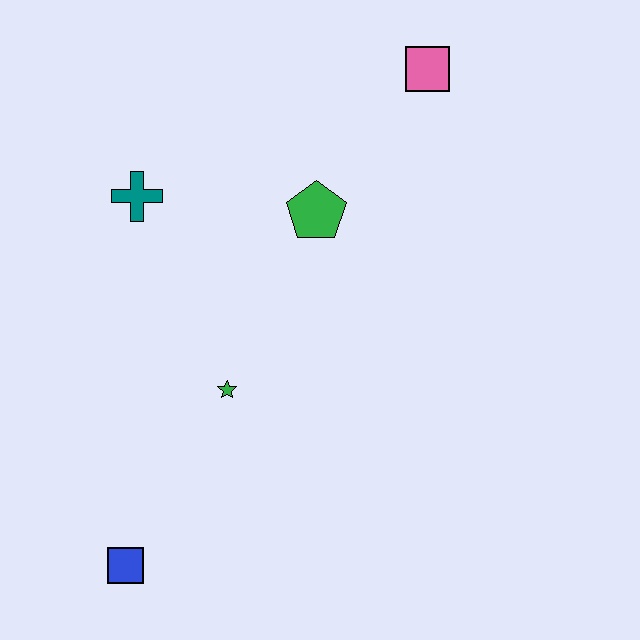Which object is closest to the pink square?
The green pentagon is closest to the pink square.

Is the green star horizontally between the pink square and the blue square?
Yes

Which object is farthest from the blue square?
The pink square is farthest from the blue square.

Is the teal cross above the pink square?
No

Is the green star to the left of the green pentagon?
Yes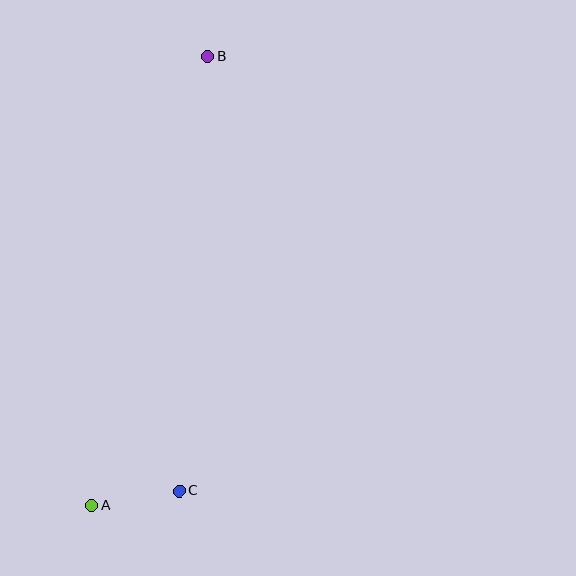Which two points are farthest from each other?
Points A and B are farthest from each other.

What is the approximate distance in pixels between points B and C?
The distance between B and C is approximately 435 pixels.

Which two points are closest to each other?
Points A and C are closest to each other.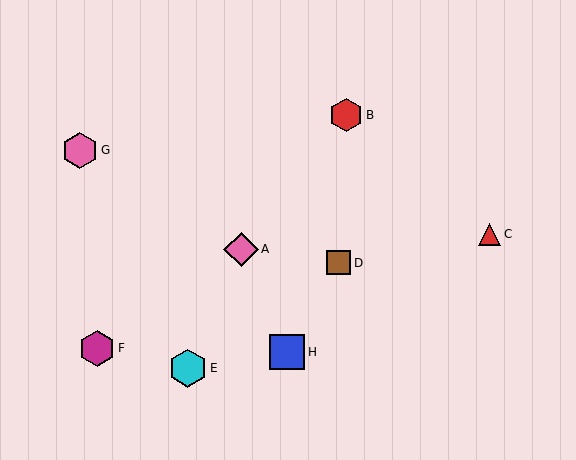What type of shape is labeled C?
Shape C is a red triangle.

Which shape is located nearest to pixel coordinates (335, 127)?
The red hexagon (labeled B) at (346, 115) is nearest to that location.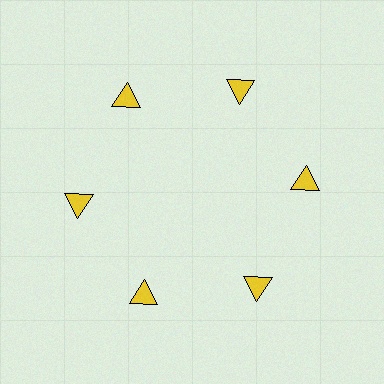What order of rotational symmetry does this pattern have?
This pattern has 6-fold rotational symmetry.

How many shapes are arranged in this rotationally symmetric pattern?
There are 6 shapes, arranged in 6 groups of 1.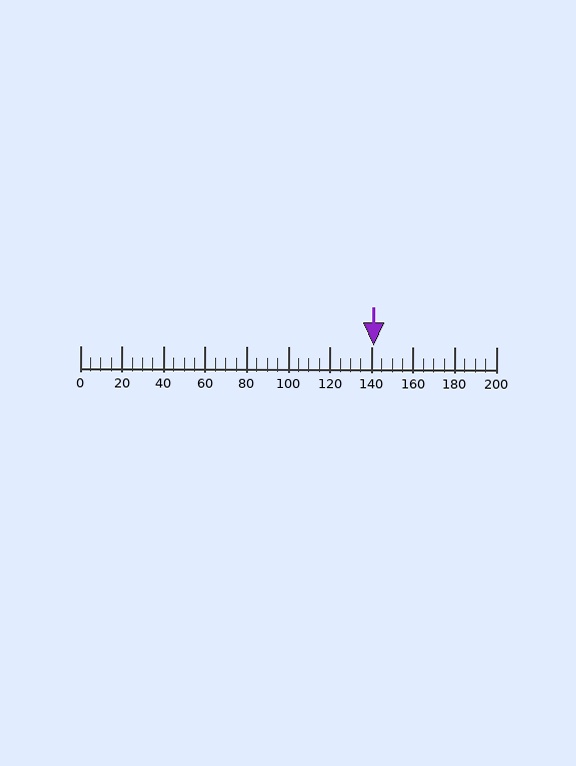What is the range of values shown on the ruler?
The ruler shows values from 0 to 200.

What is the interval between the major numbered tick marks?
The major tick marks are spaced 20 units apart.